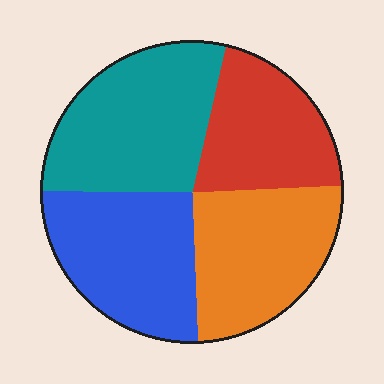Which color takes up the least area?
Red, at roughly 20%.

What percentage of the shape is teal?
Teal covers roughly 30% of the shape.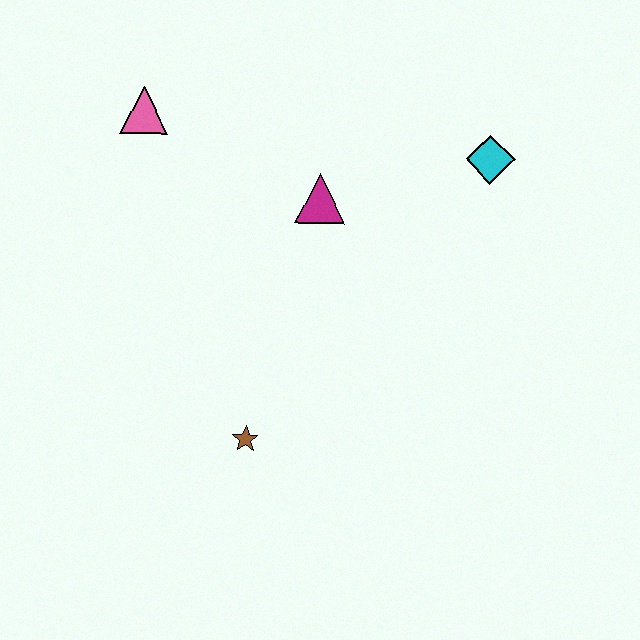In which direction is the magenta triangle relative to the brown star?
The magenta triangle is above the brown star.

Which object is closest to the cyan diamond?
The magenta triangle is closest to the cyan diamond.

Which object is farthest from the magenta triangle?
The brown star is farthest from the magenta triangle.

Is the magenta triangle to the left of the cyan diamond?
Yes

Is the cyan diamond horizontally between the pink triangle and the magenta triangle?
No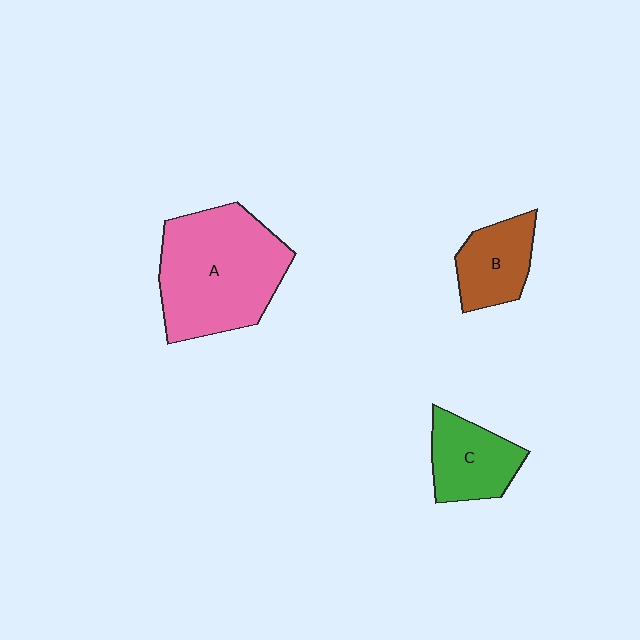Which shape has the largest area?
Shape A (pink).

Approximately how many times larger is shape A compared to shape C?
Approximately 2.2 times.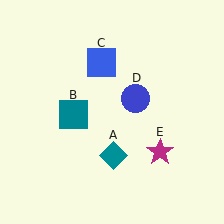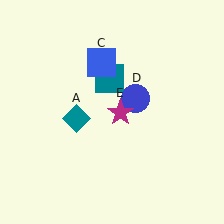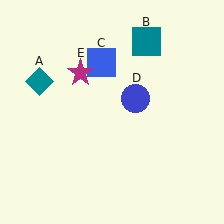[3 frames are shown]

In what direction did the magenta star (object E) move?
The magenta star (object E) moved up and to the left.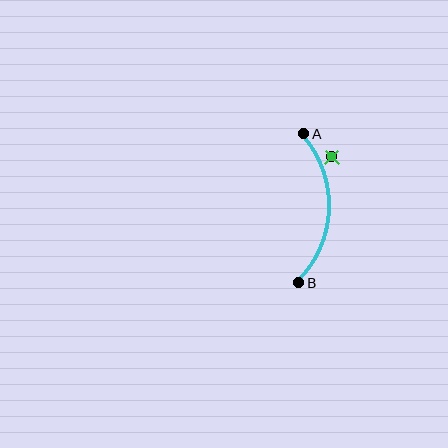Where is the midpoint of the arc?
The arc midpoint is the point on the curve farthest from the straight line joining A and B. It sits to the right of that line.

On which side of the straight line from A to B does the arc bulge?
The arc bulges to the right of the straight line connecting A and B.